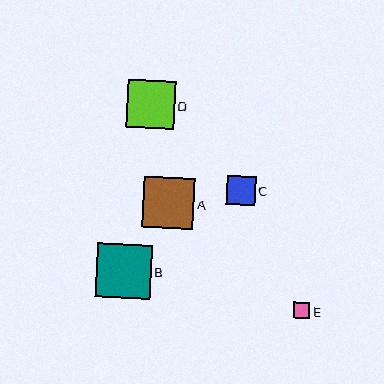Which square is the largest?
Square B is the largest with a size of approximately 54 pixels.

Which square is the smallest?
Square E is the smallest with a size of approximately 16 pixels.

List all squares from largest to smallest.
From largest to smallest: B, A, D, C, E.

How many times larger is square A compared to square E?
Square A is approximately 3.1 times the size of square E.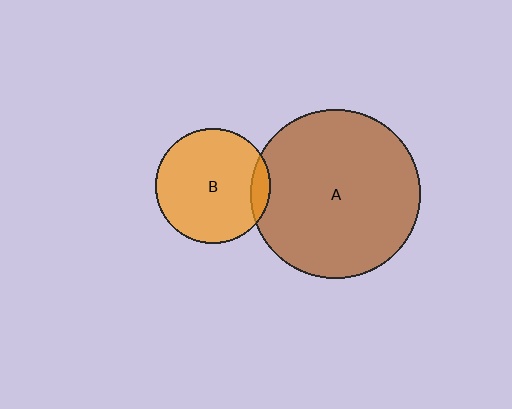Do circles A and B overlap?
Yes.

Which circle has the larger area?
Circle A (brown).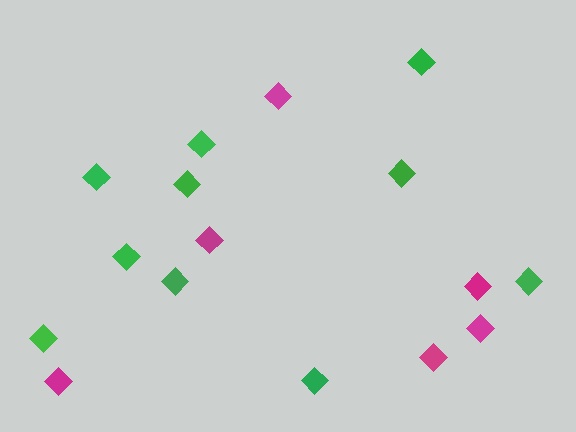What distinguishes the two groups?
There are 2 groups: one group of magenta diamonds (6) and one group of green diamonds (10).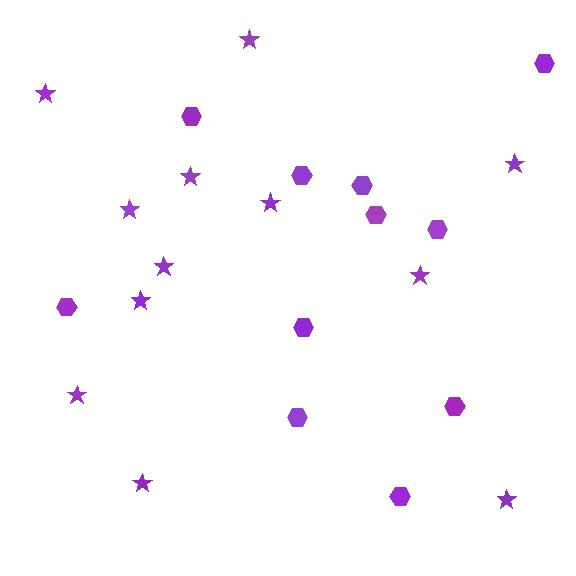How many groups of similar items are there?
There are 2 groups: one group of stars (12) and one group of hexagons (11).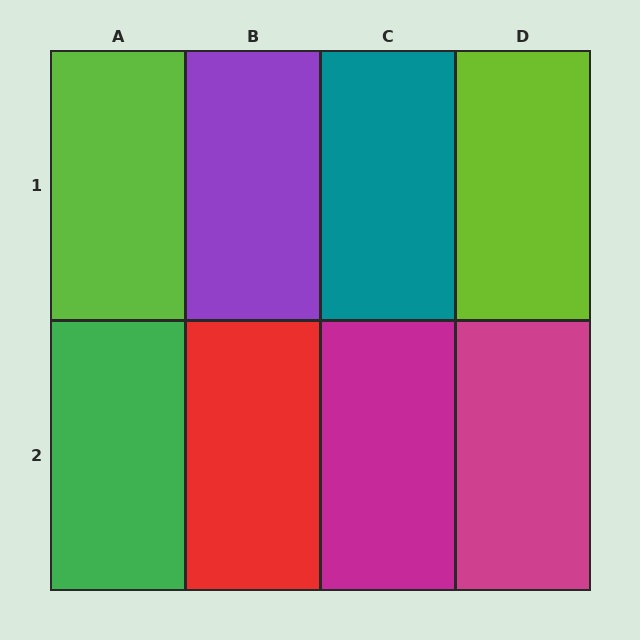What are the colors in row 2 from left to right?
Green, red, magenta, magenta.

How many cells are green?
1 cell is green.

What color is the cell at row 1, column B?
Purple.